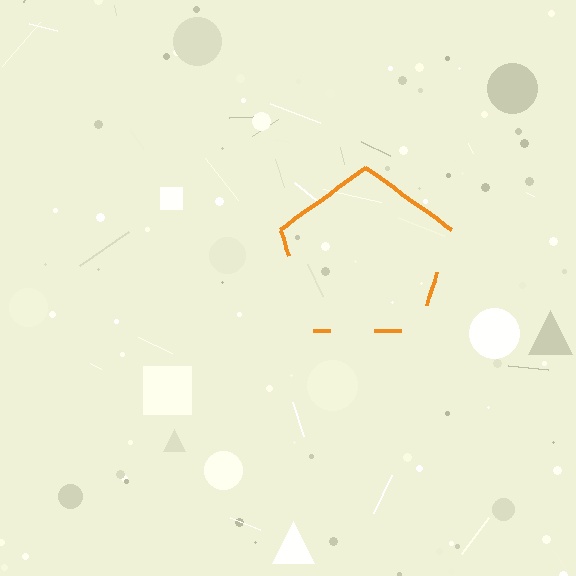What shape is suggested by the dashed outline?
The dashed outline suggests a pentagon.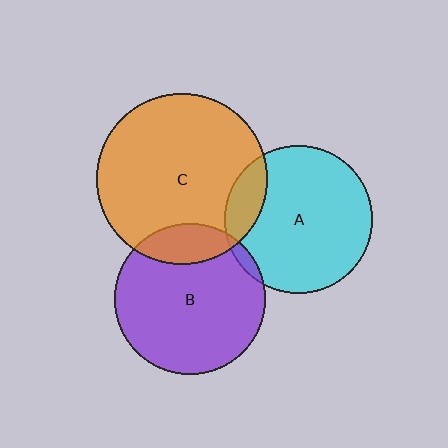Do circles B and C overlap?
Yes.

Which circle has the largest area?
Circle C (orange).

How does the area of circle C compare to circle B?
Approximately 1.3 times.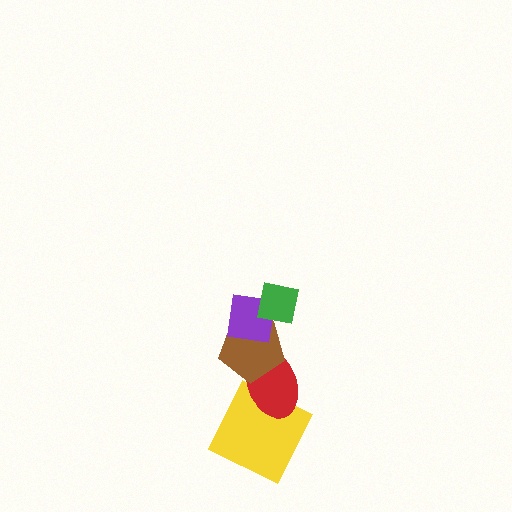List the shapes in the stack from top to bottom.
From top to bottom: the green square, the purple square, the brown pentagon, the red ellipse, the yellow square.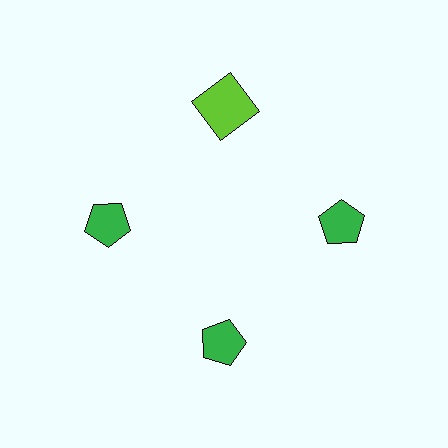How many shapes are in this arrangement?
There are 4 shapes arranged in a ring pattern.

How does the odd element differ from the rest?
It differs in both color (lime instead of green) and shape (square instead of pentagon).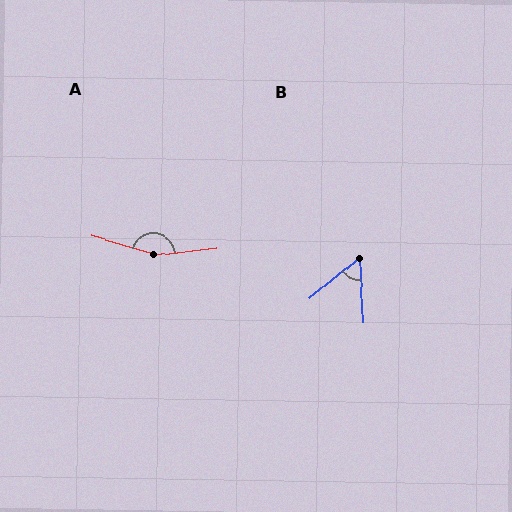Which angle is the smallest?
B, at approximately 55 degrees.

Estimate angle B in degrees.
Approximately 55 degrees.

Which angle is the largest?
A, at approximately 158 degrees.